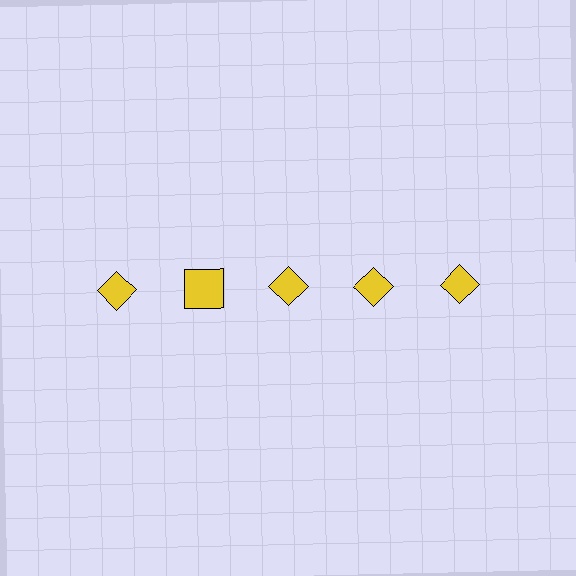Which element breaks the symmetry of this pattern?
The yellow square in the top row, second from left column breaks the symmetry. All other shapes are yellow diamonds.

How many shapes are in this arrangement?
There are 5 shapes arranged in a grid pattern.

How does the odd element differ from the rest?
It has a different shape: square instead of diamond.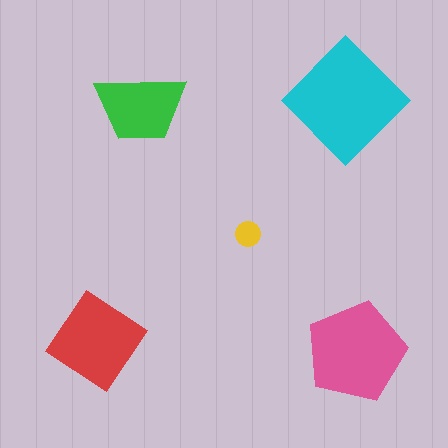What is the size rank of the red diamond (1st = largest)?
3rd.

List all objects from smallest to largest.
The yellow circle, the green trapezoid, the red diamond, the pink pentagon, the cyan diamond.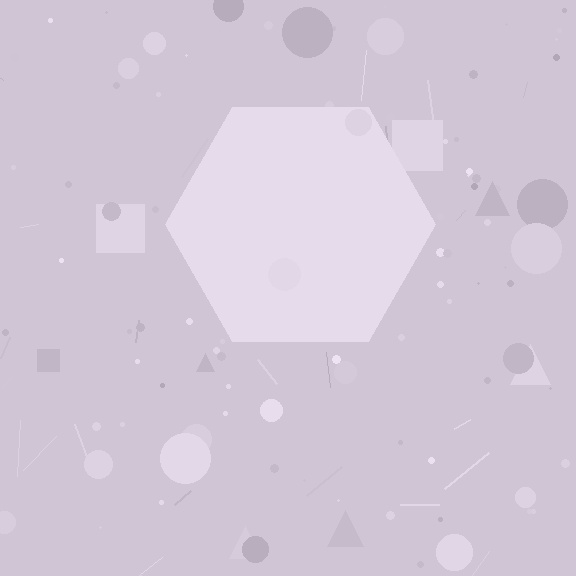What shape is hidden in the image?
A hexagon is hidden in the image.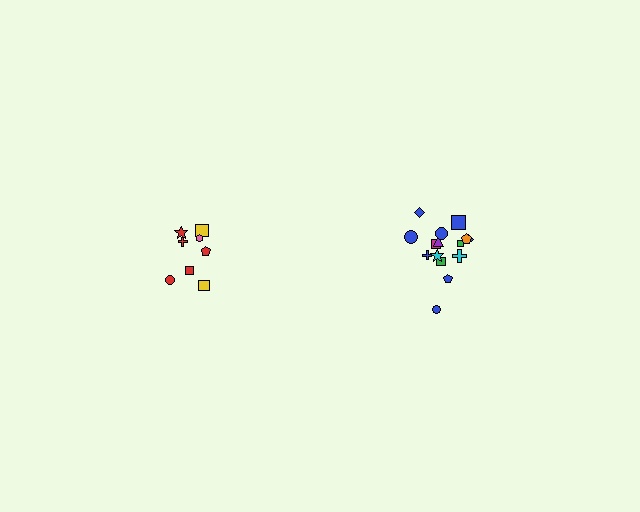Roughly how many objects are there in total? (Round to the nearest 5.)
Roughly 25 objects in total.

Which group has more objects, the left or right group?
The right group.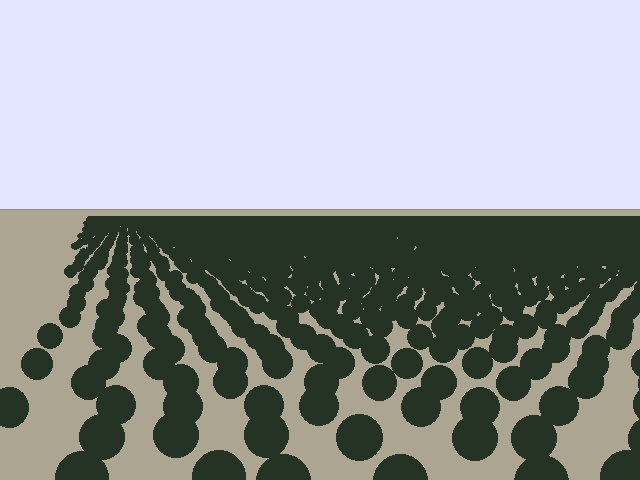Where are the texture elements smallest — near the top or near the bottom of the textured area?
Near the top.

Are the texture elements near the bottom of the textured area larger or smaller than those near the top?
Larger. Near the bottom, elements are closer to the viewer and appear at a bigger on-screen size.